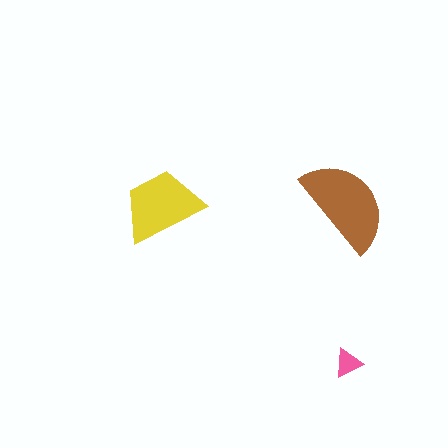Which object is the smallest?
The pink triangle.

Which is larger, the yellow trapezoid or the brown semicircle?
The brown semicircle.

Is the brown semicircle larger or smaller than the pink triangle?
Larger.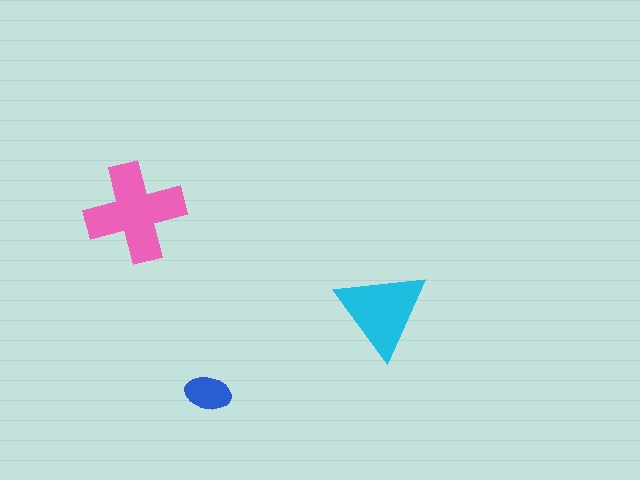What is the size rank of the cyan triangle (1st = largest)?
2nd.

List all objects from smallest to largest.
The blue ellipse, the cyan triangle, the pink cross.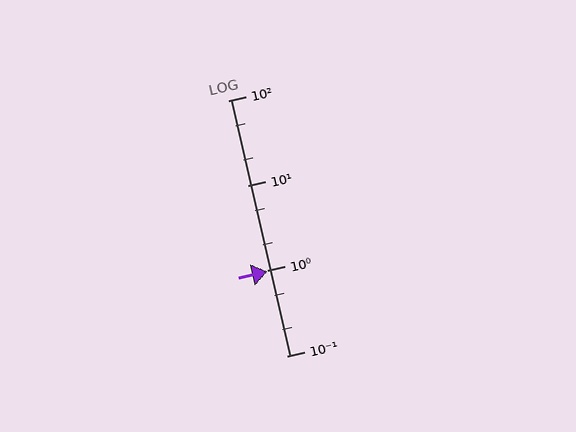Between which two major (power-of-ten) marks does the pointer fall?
The pointer is between 0.1 and 1.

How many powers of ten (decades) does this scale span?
The scale spans 3 decades, from 0.1 to 100.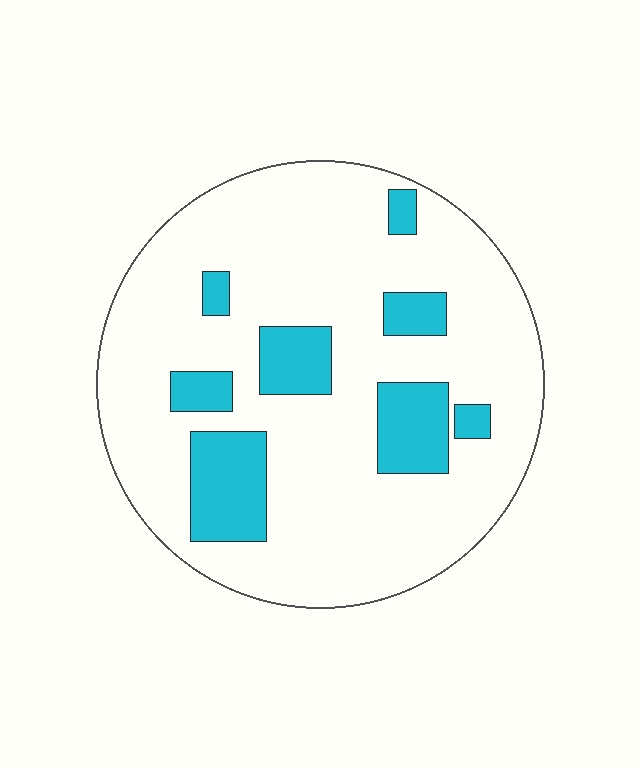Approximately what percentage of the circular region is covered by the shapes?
Approximately 20%.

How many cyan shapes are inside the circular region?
8.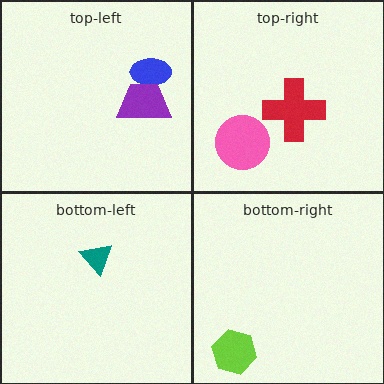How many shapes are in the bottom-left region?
1.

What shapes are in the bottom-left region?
The teal triangle.